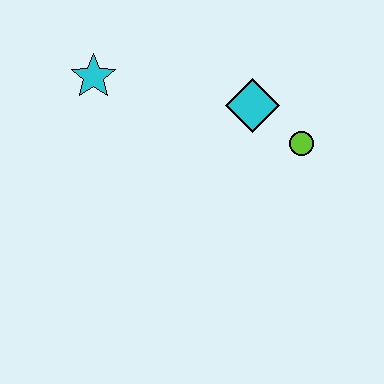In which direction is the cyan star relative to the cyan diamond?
The cyan star is to the left of the cyan diamond.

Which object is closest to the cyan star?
The cyan diamond is closest to the cyan star.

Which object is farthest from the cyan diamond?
The cyan star is farthest from the cyan diamond.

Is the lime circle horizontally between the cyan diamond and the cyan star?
No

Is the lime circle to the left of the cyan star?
No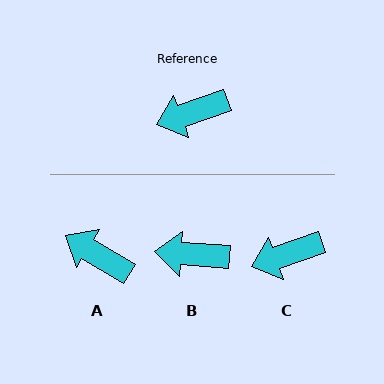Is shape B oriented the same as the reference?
No, it is off by about 23 degrees.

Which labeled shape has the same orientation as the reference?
C.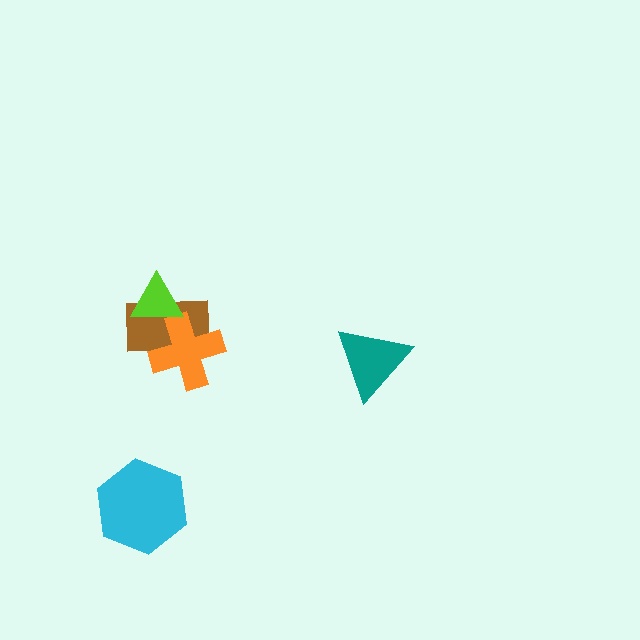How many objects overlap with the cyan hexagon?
0 objects overlap with the cyan hexagon.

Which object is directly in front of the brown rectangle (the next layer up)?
The orange cross is directly in front of the brown rectangle.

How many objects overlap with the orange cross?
2 objects overlap with the orange cross.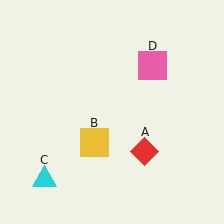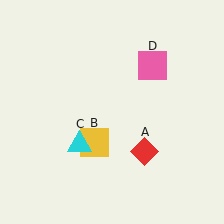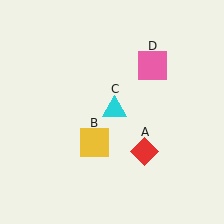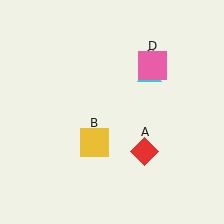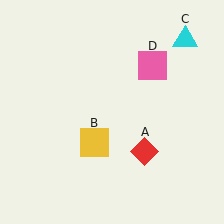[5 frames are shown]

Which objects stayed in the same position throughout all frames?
Red diamond (object A) and yellow square (object B) and pink square (object D) remained stationary.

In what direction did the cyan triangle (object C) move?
The cyan triangle (object C) moved up and to the right.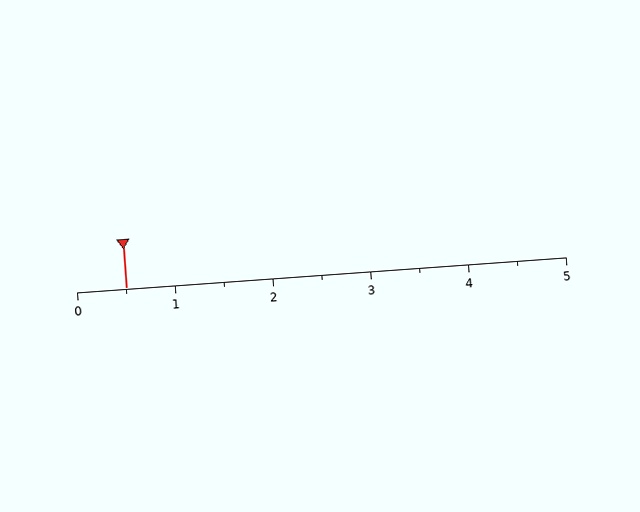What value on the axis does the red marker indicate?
The marker indicates approximately 0.5.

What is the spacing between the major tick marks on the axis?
The major ticks are spaced 1 apart.